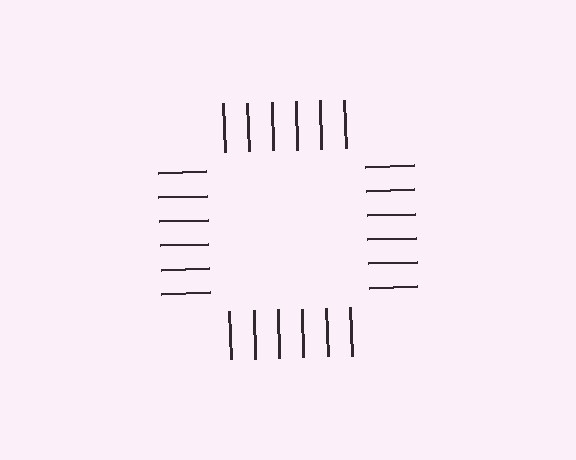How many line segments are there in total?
24 — 6 along each of the 4 edges.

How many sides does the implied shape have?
4 sides — the line-ends trace a square.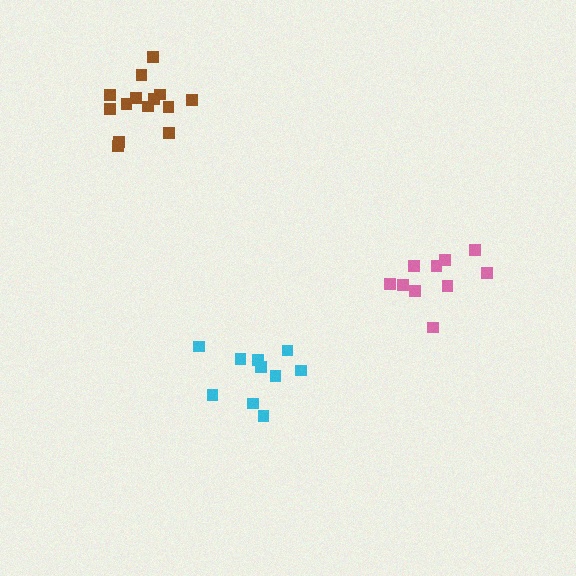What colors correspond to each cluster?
The clusters are colored: pink, cyan, brown.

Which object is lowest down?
The cyan cluster is bottommost.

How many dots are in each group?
Group 1: 10 dots, Group 2: 10 dots, Group 3: 14 dots (34 total).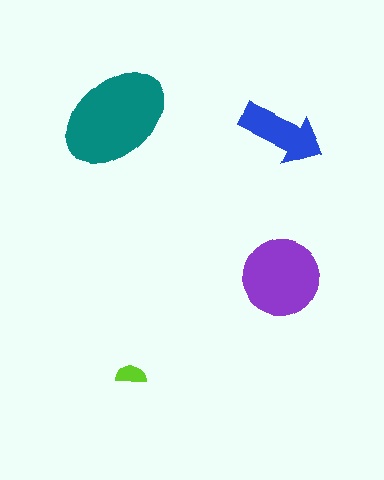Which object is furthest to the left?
The teal ellipse is leftmost.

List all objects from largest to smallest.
The teal ellipse, the purple circle, the blue arrow, the lime semicircle.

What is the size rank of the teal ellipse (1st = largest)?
1st.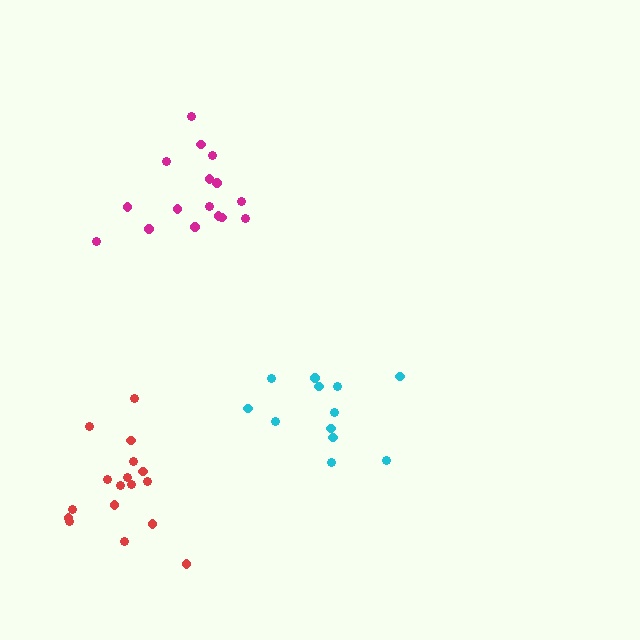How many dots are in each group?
Group 1: 12 dots, Group 2: 16 dots, Group 3: 17 dots (45 total).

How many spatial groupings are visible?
There are 3 spatial groupings.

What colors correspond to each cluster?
The clusters are colored: cyan, magenta, red.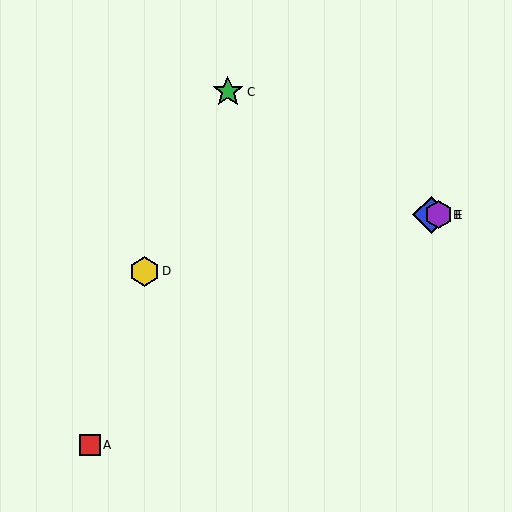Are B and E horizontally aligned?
Yes, both are at y≈215.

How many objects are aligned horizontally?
2 objects (B, E) are aligned horizontally.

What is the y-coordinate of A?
Object A is at y≈445.